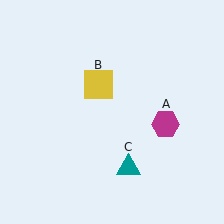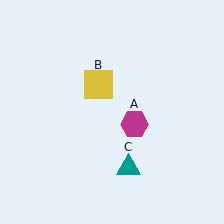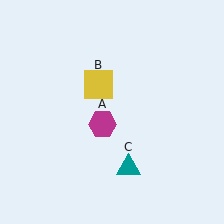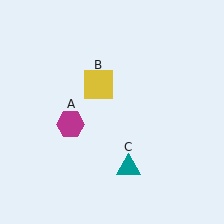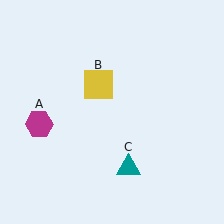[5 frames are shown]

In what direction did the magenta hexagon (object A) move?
The magenta hexagon (object A) moved left.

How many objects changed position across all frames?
1 object changed position: magenta hexagon (object A).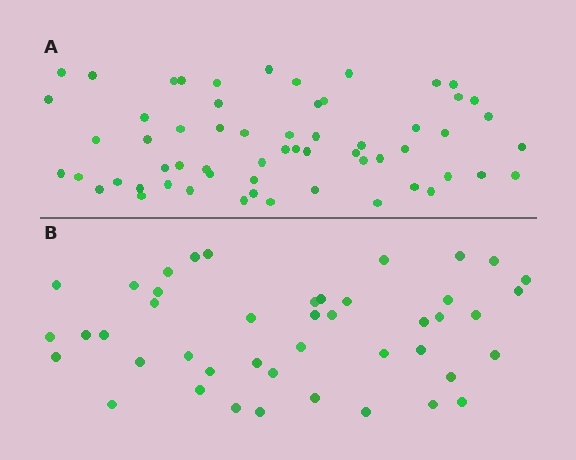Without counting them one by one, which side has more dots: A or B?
Region A (the top region) has more dots.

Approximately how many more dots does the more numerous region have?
Region A has approximately 15 more dots than region B.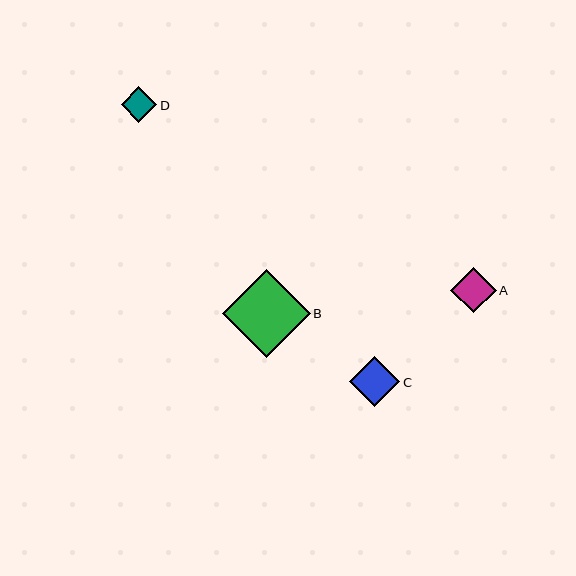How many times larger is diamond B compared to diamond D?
Diamond B is approximately 2.5 times the size of diamond D.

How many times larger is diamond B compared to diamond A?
Diamond B is approximately 1.9 times the size of diamond A.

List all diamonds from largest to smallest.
From largest to smallest: B, C, A, D.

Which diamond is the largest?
Diamond B is the largest with a size of approximately 88 pixels.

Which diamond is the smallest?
Diamond D is the smallest with a size of approximately 36 pixels.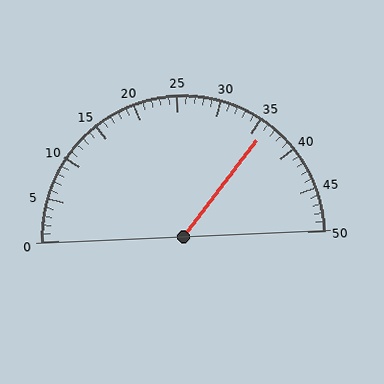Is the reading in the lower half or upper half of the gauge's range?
The reading is in the upper half of the range (0 to 50).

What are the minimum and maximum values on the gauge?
The gauge ranges from 0 to 50.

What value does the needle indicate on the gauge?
The needle indicates approximately 36.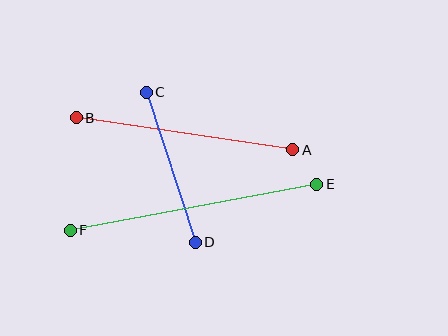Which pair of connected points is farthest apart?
Points E and F are farthest apart.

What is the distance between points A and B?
The distance is approximately 219 pixels.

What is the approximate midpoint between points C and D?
The midpoint is at approximately (171, 167) pixels.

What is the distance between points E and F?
The distance is approximately 251 pixels.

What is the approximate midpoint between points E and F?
The midpoint is at approximately (194, 207) pixels.